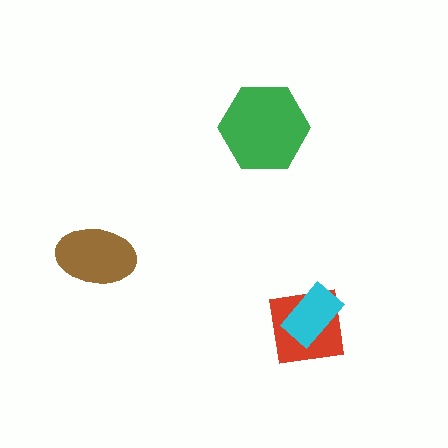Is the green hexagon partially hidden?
No, no other shape covers it.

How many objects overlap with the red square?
1 object overlaps with the red square.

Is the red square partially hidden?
Yes, it is partially covered by another shape.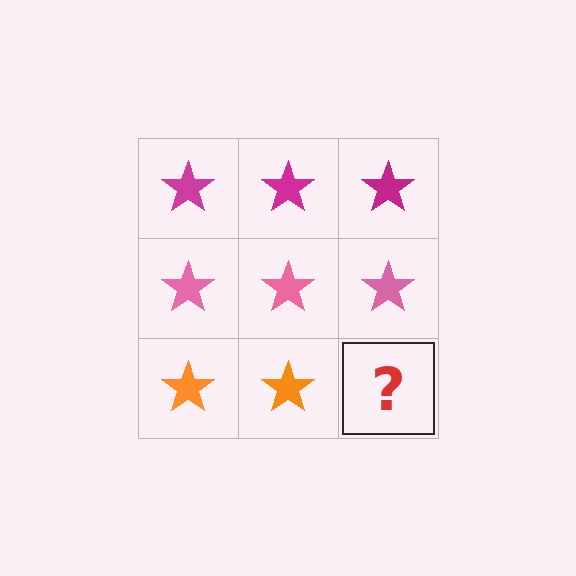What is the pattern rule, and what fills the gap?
The rule is that each row has a consistent color. The gap should be filled with an orange star.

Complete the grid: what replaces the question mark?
The question mark should be replaced with an orange star.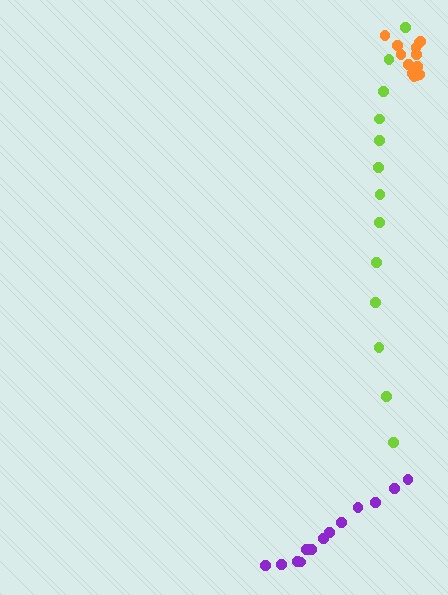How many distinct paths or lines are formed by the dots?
There are 3 distinct paths.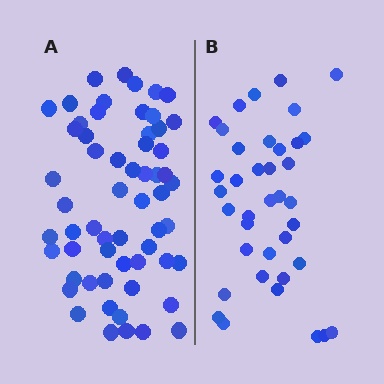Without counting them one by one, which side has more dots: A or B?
Region A (the left region) has more dots.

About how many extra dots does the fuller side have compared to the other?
Region A has approximately 20 more dots than region B.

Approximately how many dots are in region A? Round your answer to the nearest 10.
About 60 dots. (The exact count is 59, which rounds to 60.)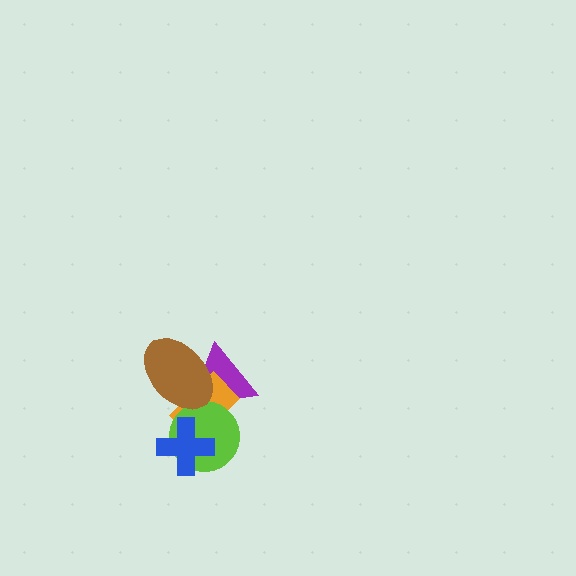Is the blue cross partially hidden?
No, no other shape covers it.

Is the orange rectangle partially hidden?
Yes, it is partially covered by another shape.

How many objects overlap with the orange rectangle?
4 objects overlap with the orange rectangle.